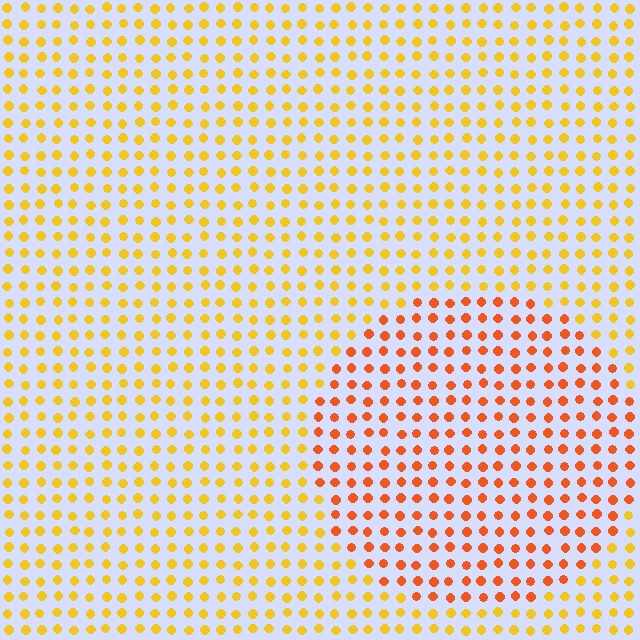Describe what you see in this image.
The image is filled with small yellow elements in a uniform arrangement. A circle-shaped region is visible where the elements are tinted to a slightly different hue, forming a subtle color boundary.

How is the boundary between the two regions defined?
The boundary is defined purely by a slight shift in hue (about 32 degrees). Spacing, size, and orientation are identical on both sides.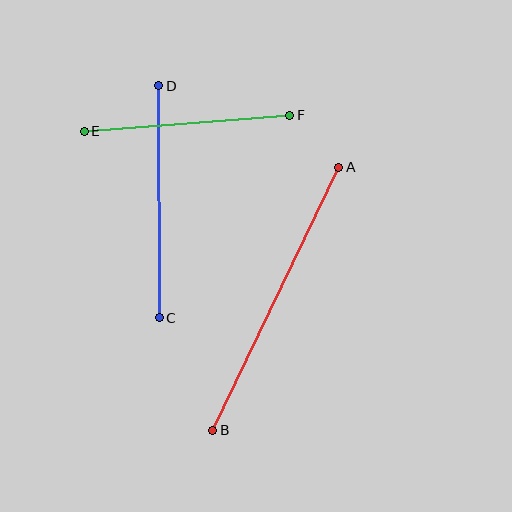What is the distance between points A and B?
The distance is approximately 292 pixels.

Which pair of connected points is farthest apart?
Points A and B are farthest apart.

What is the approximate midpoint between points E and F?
The midpoint is at approximately (187, 123) pixels.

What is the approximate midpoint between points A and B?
The midpoint is at approximately (276, 299) pixels.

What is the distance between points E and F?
The distance is approximately 206 pixels.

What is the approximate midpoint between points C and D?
The midpoint is at approximately (159, 202) pixels.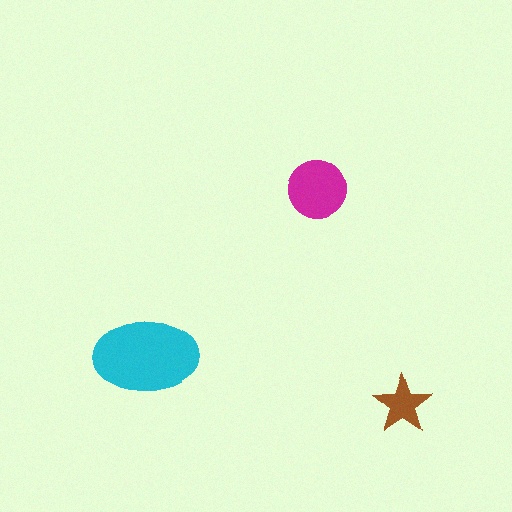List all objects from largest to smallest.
The cyan ellipse, the magenta circle, the brown star.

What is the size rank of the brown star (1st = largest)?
3rd.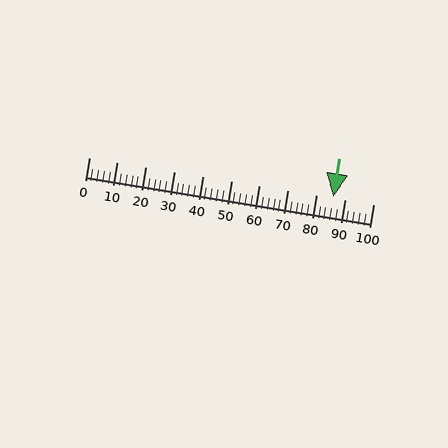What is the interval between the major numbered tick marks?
The major tick marks are spaced 10 units apart.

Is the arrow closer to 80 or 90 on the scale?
The arrow is closer to 90.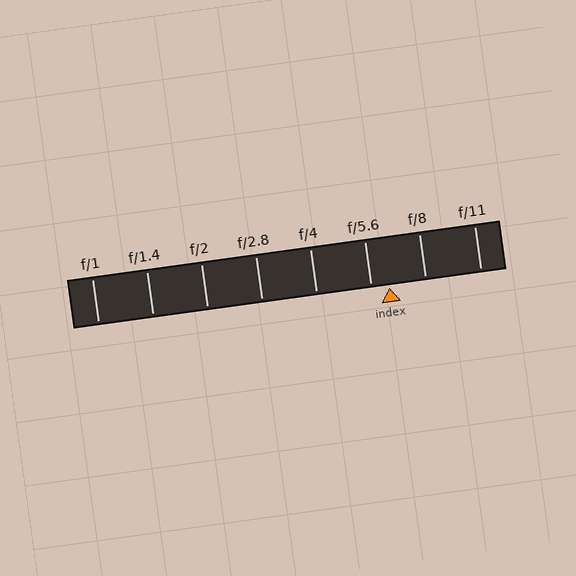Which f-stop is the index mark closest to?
The index mark is closest to f/5.6.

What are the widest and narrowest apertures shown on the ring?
The widest aperture shown is f/1 and the narrowest is f/11.